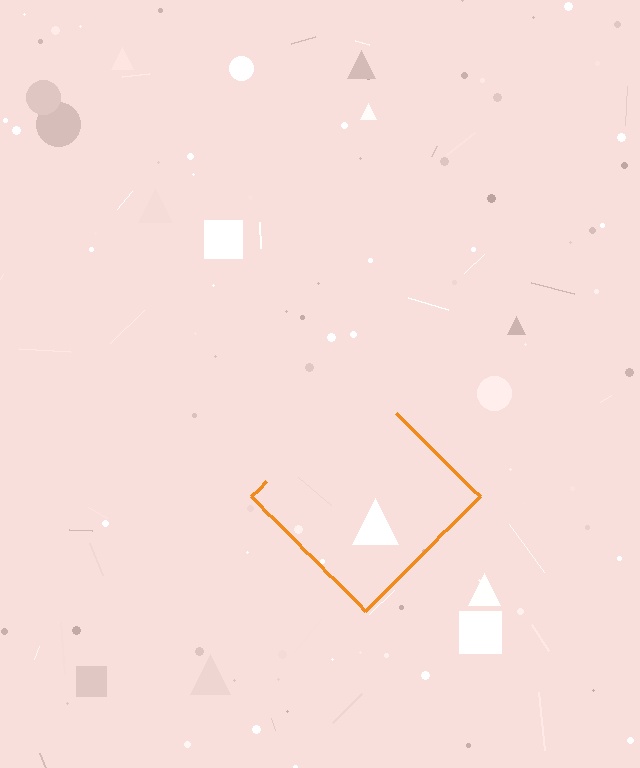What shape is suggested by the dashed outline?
The dashed outline suggests a diamond.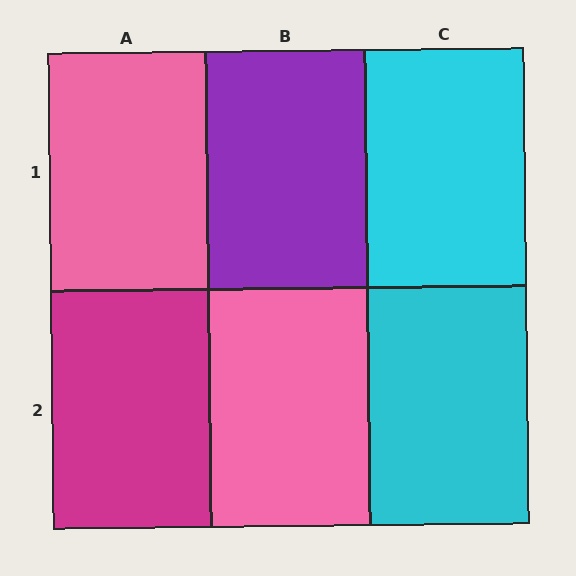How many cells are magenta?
1 cell is magenta.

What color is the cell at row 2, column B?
Pink.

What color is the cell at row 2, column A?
Magenta.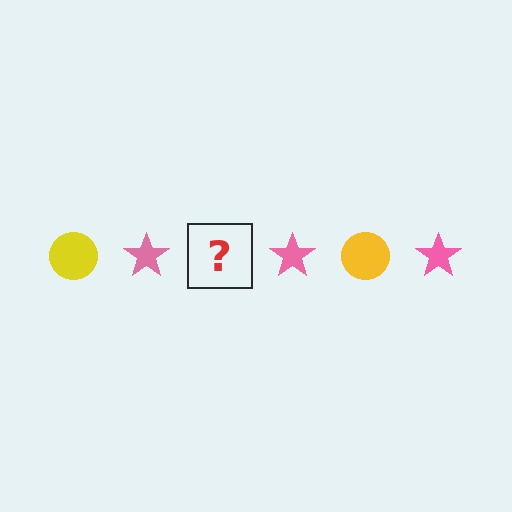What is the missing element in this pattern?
The missing element is a yellow circle.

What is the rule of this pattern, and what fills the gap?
The rule is that the pattern alternates between yellow circle and pink star. The gap should be filled with a yellow circle.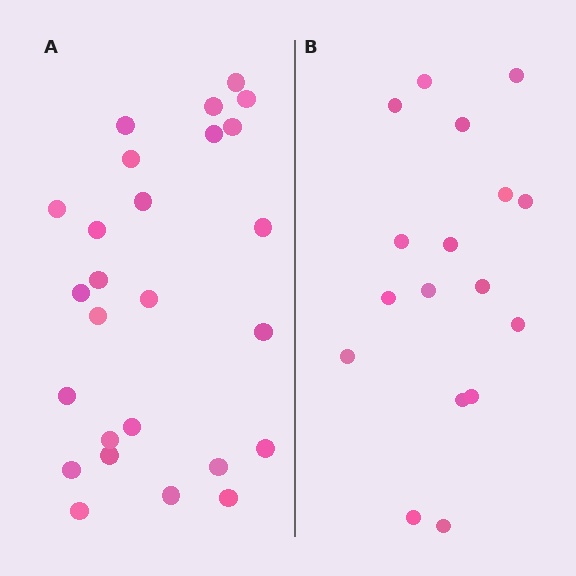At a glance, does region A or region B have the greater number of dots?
Region A (the left region) has more dots.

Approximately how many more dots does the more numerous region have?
Region A has roughly 8 or so more dots than region B.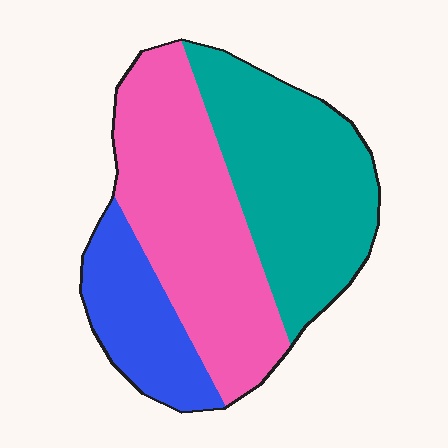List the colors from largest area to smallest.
From largest to smallest: pink, teal, blue.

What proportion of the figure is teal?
Teal takes up about two fifths (2/5) of the figure.